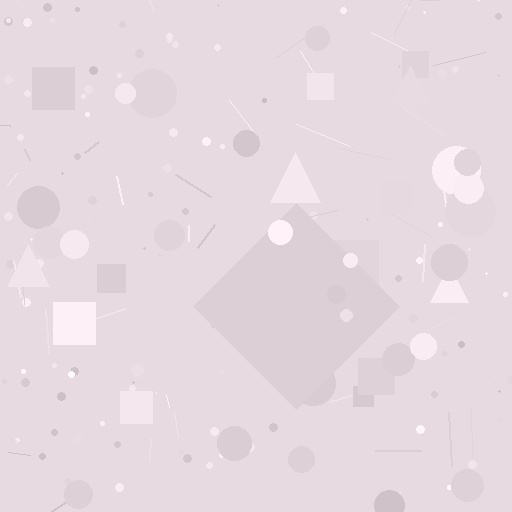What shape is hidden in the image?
A diamond is hidden in the image.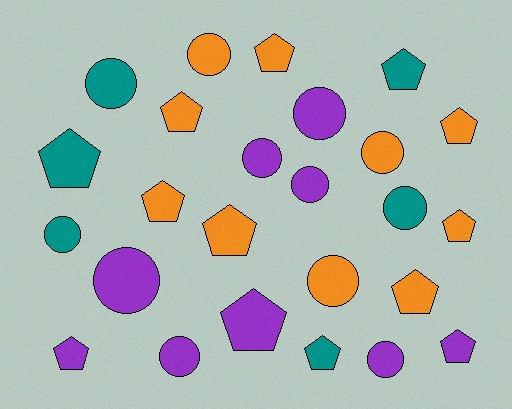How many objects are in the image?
There are 25 objects.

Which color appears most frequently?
Orange, with 10 objects.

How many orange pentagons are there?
There are 7 orange pentagons.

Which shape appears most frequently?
Pentagon, with 13 objects.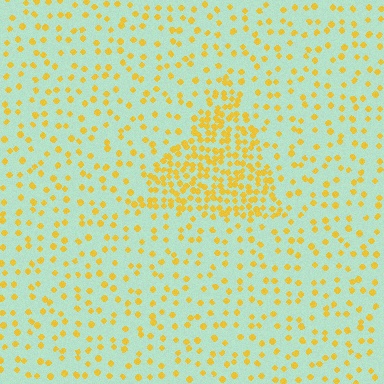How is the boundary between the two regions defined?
The boundary is defined by a change in element density (approximately 2.9x ratio). All elements are the same color, size, and shape.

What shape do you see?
I see a triangle.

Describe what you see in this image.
The image contains small yellow elements arranged at two different densities. A triangle-shaped region is visible where the elements are more densely packed than the surrounding area.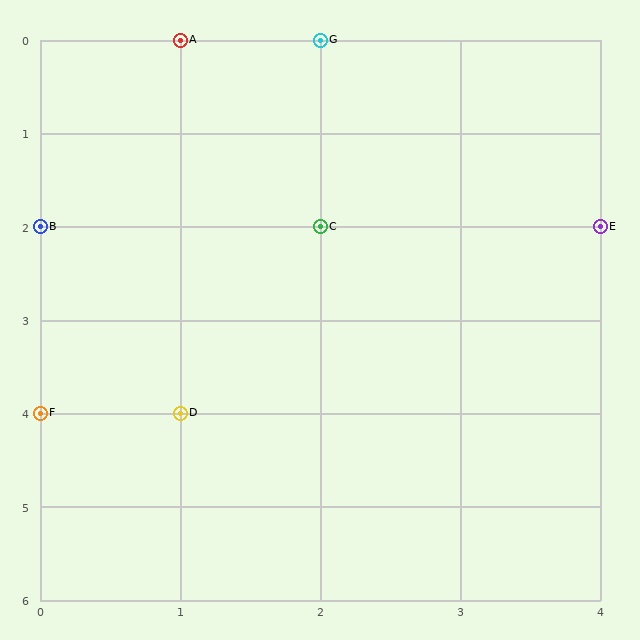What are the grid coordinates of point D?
Point D is at grid coordinates (1, 4).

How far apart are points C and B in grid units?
Points C and B are 2 columns apart.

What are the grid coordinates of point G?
Point G is at grid coordinates (2, 0).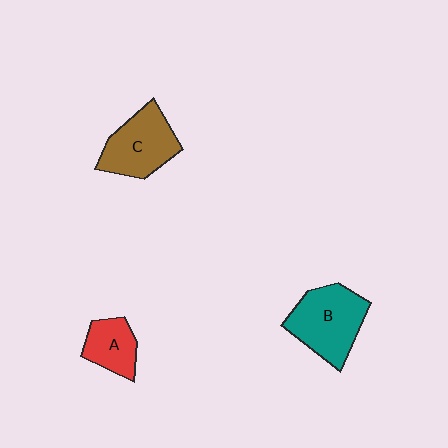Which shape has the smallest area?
Shape A (red).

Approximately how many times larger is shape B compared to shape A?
Approximately 1.8 times.